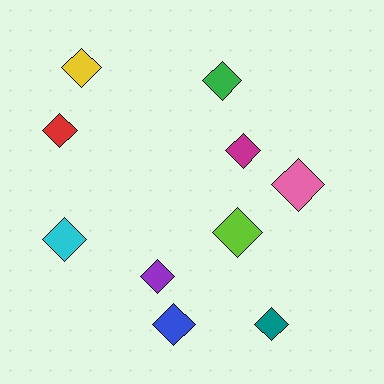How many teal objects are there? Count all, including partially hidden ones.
There is 1 teal object.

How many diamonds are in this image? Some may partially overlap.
There are 10 diamonds.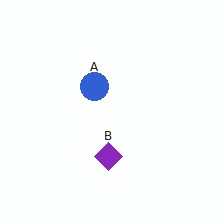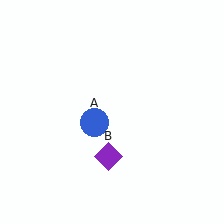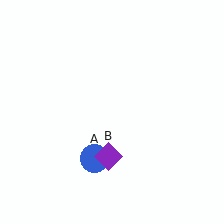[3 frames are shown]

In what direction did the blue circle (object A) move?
The blue circle (object A) moved down.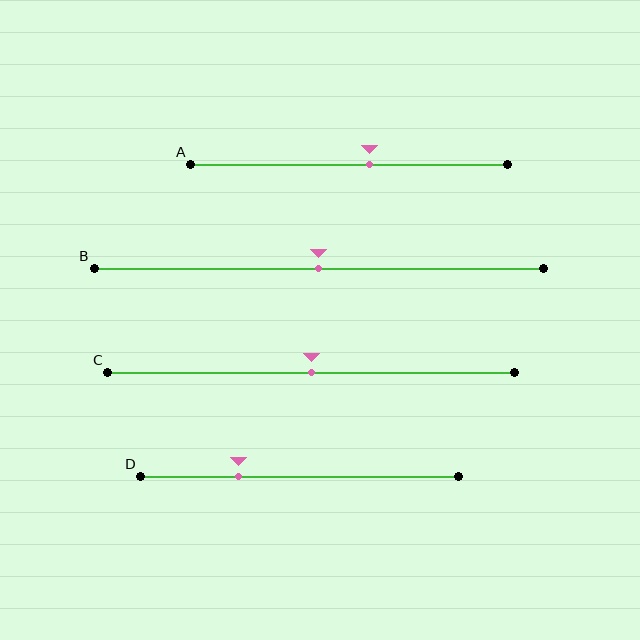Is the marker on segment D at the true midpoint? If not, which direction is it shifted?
No, the marker on segment D is shifted to the left by about 19% of the segment length.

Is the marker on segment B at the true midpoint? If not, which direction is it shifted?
Yes, the marker on segment B is at the true midpoint.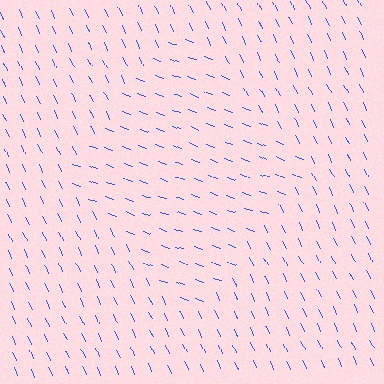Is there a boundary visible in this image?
Yes, there is a texture boundary formed by a change in line orientation.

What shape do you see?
I see a diamond.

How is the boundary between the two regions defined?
The boundary is defined purely by a change in line orientation (approximately 45 degrees difference). All lines are the same color and thickness.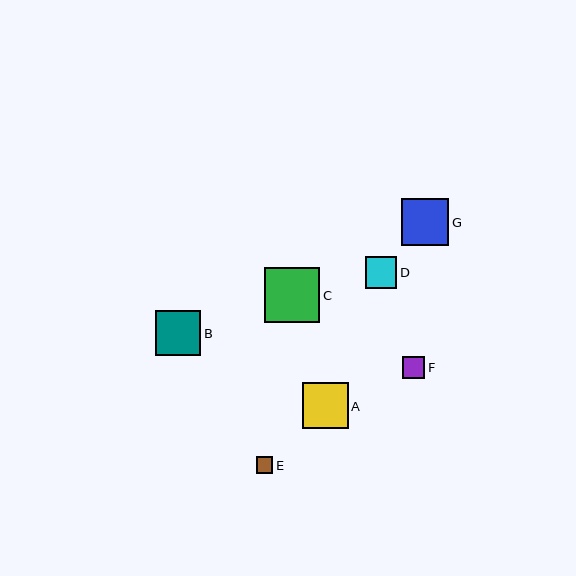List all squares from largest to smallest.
From largest to smallest: C, G, A, B, D, F, E.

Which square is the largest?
Square C is the largest with a size of approximately 55 pixels.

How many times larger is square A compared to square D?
Square A is approximately 1.4 times the size of square D.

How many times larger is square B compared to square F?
Square B is approximately 2.0 times the size of square F.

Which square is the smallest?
Square E is the smallest with a size of approximately 17 pixels.